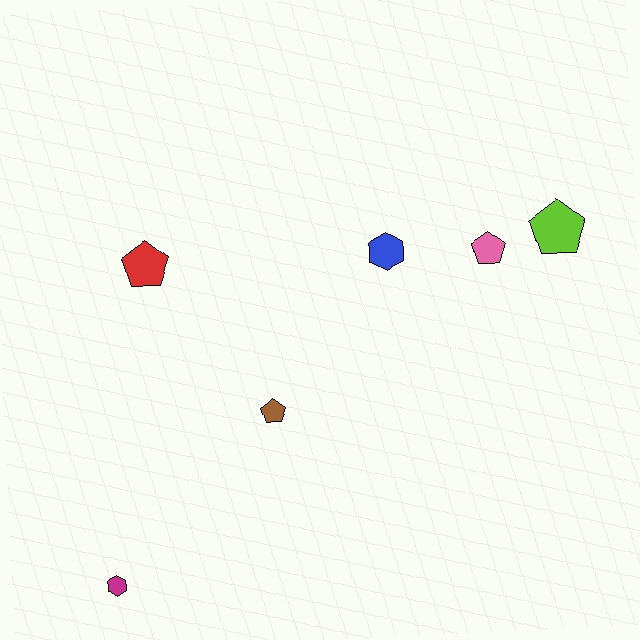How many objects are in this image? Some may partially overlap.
There are 6 objects.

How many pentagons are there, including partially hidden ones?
There are 4 pentagons.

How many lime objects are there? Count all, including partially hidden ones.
There is 1 lime object.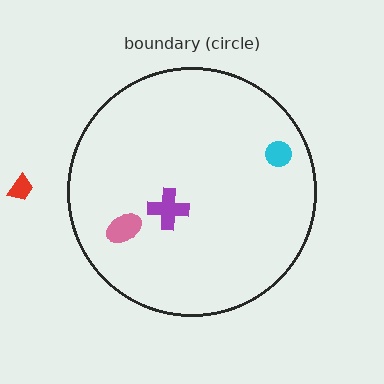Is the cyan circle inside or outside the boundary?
Inside.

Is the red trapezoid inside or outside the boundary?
Outside.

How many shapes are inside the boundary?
3 inside, 1 outside.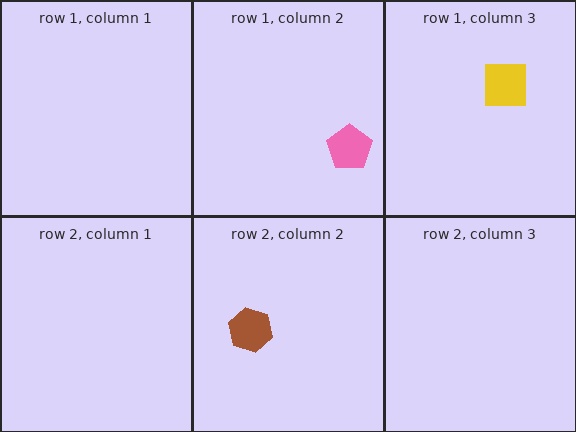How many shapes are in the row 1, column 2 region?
1.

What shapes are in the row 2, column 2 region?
The brown hexagon.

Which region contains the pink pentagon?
The row 1, column 2 region.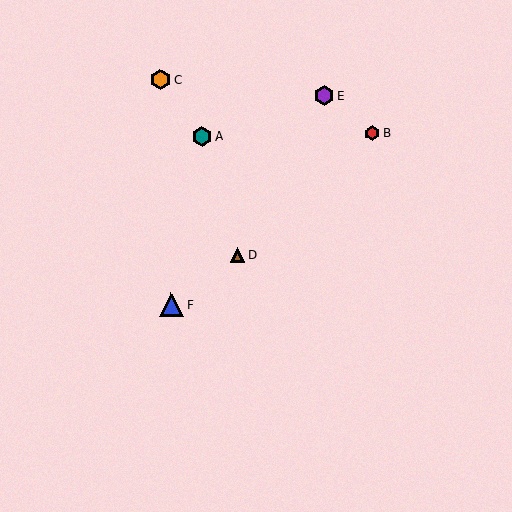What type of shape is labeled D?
Shape D is a brown triangle.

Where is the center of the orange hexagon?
The center of the orange hexagon is at (160, 80).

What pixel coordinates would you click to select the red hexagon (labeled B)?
Click at (373, 133) to select the red hexagon B.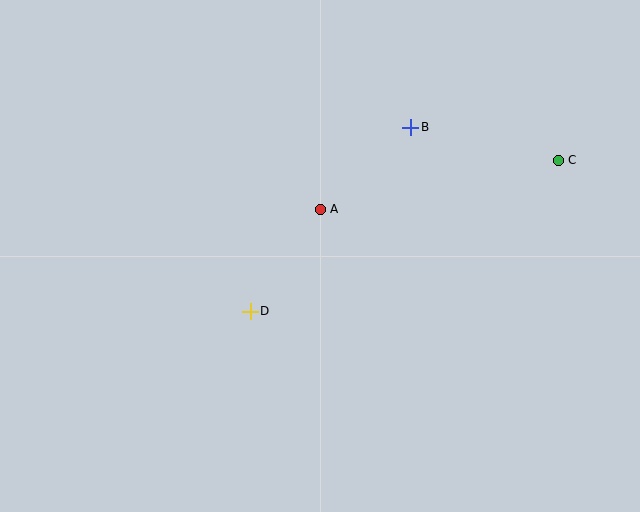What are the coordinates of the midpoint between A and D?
The midpoint between A and D is at (285, 260).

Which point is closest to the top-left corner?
Point A is closest to the top-left corner.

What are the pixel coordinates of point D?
Point D is at (250, 311).